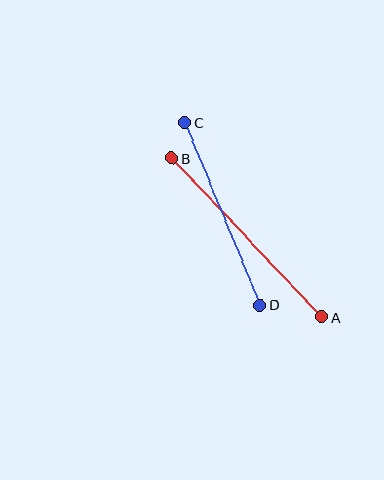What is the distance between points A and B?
The distance is approximately 219 pixels.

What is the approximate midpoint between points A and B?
The midpoint is at approximately (247, 238) pixels.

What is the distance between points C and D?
The distance is approximately 198 pixels.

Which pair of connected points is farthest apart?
Points A and B are farthest apart.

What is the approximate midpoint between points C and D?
The midpoint is at approximately (223, 214) pixels.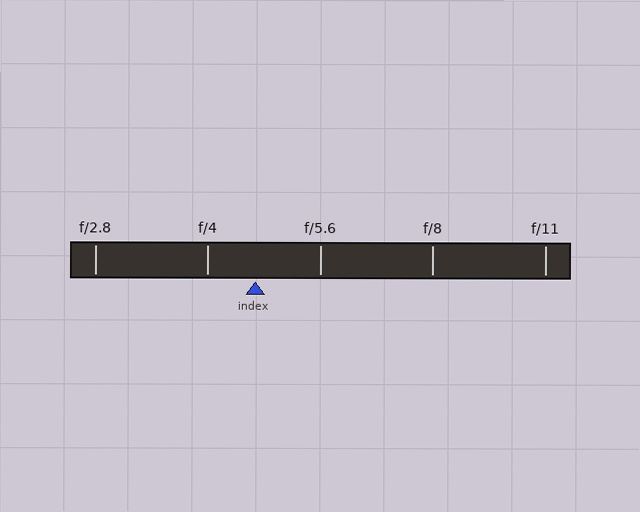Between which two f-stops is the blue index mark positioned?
The index mark is between f/4 and f/5.6.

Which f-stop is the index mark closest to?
The index mark is closest to f/4.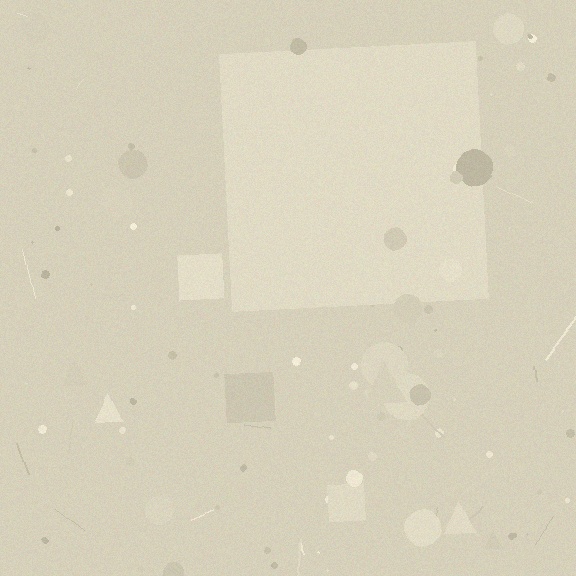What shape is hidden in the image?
A square is hidden in the image.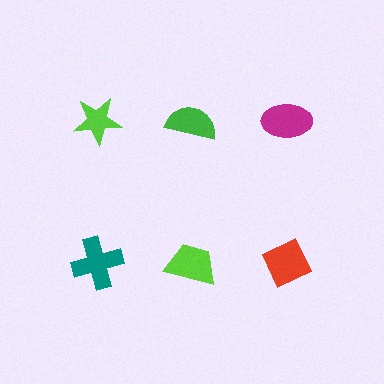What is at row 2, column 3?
A red diamond.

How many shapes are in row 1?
3 shapes.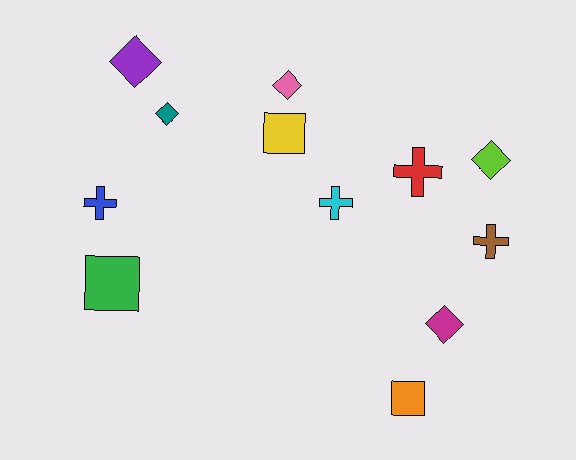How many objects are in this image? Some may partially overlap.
There are 12 objects.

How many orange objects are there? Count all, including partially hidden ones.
There is 1 orange object.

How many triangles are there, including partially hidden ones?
There are no triangles.